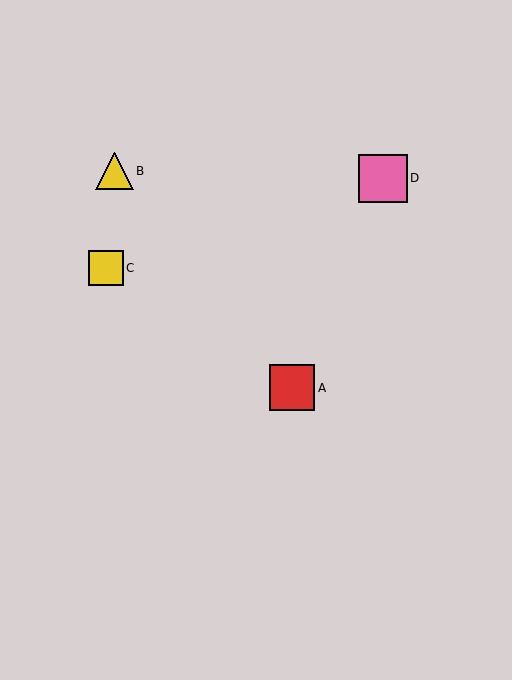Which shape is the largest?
The pink square (labeled D) is the largest.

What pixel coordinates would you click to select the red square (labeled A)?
Click at (292, 388) to select the red square A.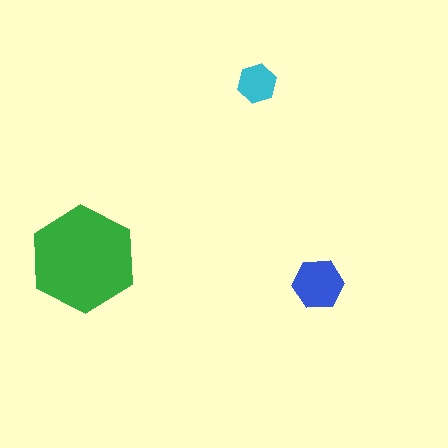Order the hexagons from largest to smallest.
the green one, the blue one, the cyan one.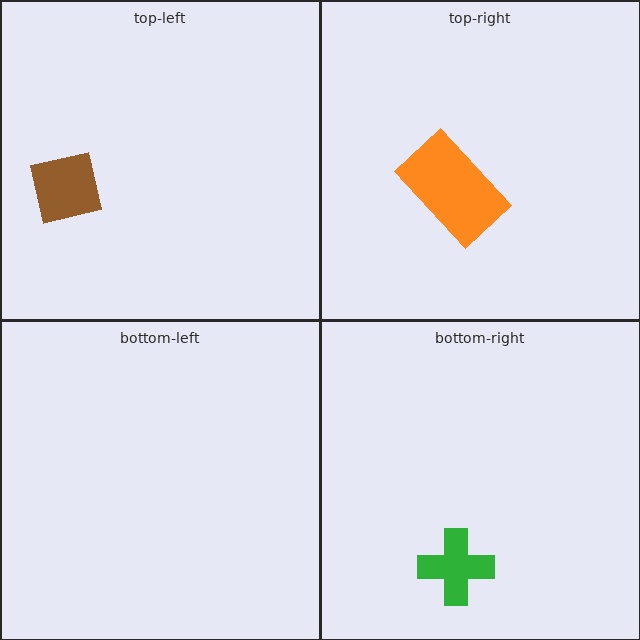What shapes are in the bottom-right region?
The green cross.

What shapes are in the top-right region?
The orange rectangle.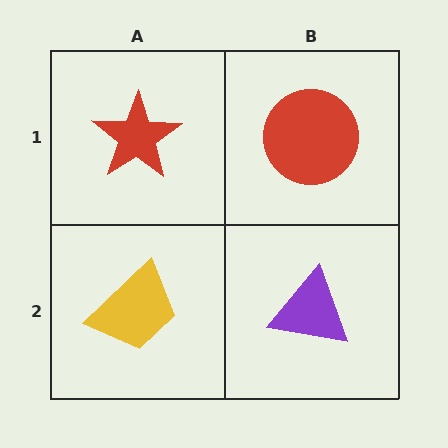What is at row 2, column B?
A purple triangle.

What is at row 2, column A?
A yellow trapezoid.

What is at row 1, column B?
A red circle.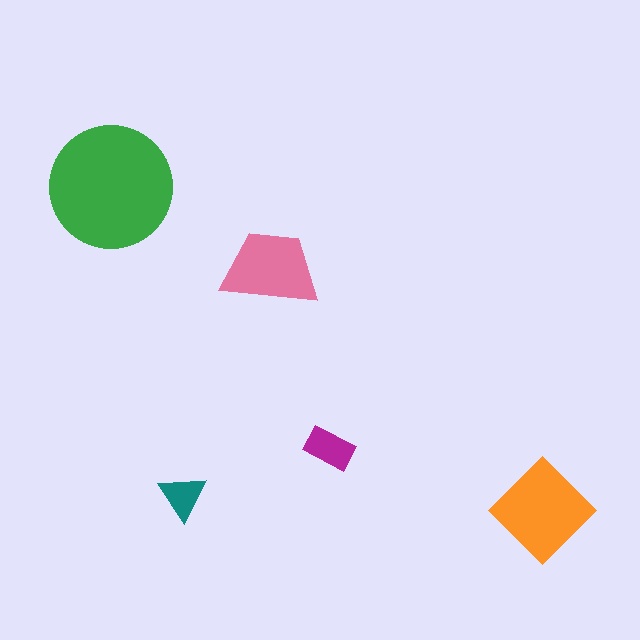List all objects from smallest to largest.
The teal triangle, the magenta rectangle, the pink trapezoid, the orange diamond, the green circle.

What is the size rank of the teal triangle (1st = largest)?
5th.